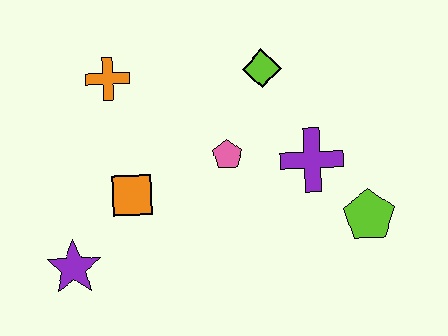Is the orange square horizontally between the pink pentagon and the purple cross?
No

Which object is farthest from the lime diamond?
The purple star is farthest from the lime diamond.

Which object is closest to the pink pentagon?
The purple cross is closest to the pink pentagon.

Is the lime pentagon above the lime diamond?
No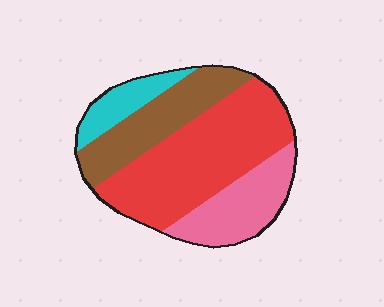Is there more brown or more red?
Red.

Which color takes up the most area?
Red, at roughly 45%.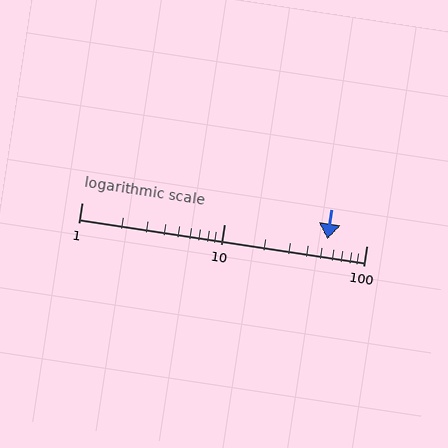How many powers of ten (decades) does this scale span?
The scale spans 2 decades, from 1 to 100.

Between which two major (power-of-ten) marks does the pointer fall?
The pointer is between 10 and 100.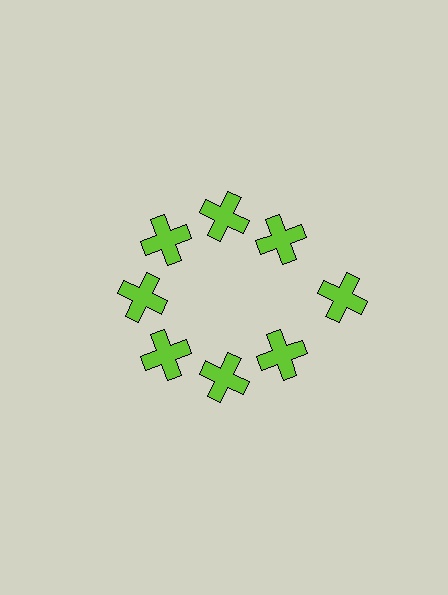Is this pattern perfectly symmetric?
No. The 8 lime crosses are arranged in a ring, but one element near the 3 o'clock position is pushed outward from the center, breaking the 8-fold rotational symmetry.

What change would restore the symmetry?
The symmetry would be restored by moving it inward, back onto the ring so that all 8 crosses sit at equal angles and equal distance from the center.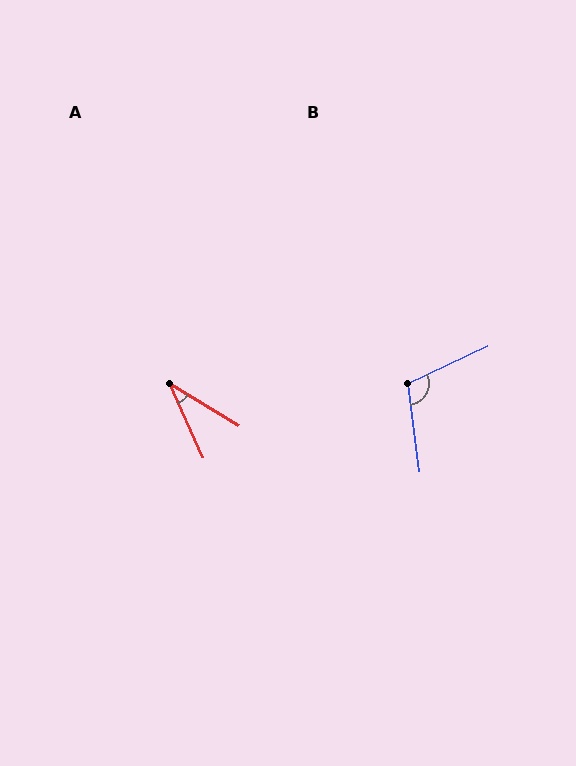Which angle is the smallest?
A, at approximately 34 degrees.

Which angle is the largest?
B, at approximately 108 degrees.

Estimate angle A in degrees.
Approximately 34 degrees.